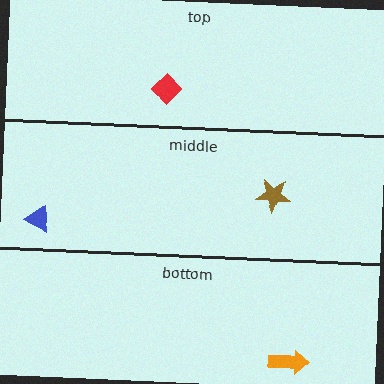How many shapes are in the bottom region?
1.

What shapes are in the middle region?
The brown star, the blue triangle.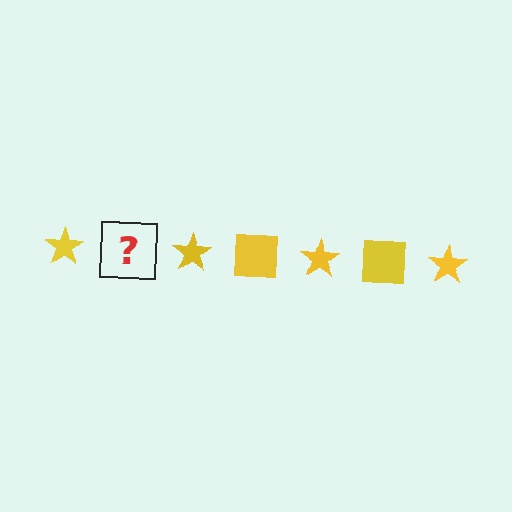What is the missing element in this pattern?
The missing element is a yellow square.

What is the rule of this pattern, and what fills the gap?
The rule is that the pattern cycles through star, square shapes in yellow. The gap should be filled with a yellow square.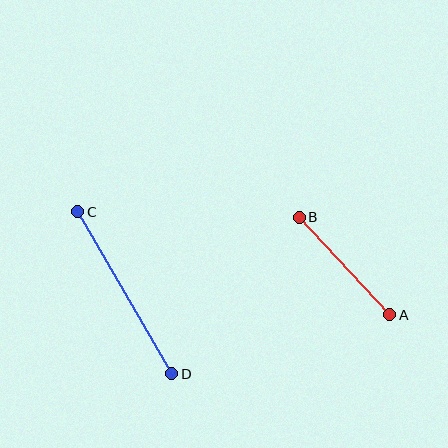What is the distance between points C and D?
The distance is approximately 187 pixels.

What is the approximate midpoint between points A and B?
The midpoint is at approximately (345, 266) pixels.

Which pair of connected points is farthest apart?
Points C and D are farthest apart.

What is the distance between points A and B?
The distance is approximately 133 pixels.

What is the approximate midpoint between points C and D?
The midpoint is at approximately (125, 293) pixels.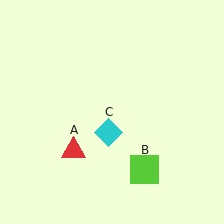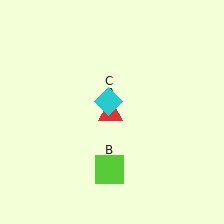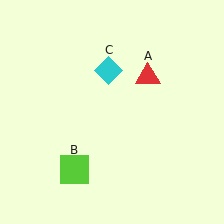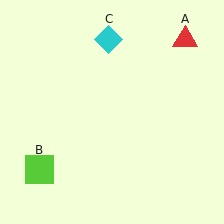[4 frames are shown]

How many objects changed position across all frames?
3 objects changed position: red triangle (object A), lime square (object B), cyan diamond (object C).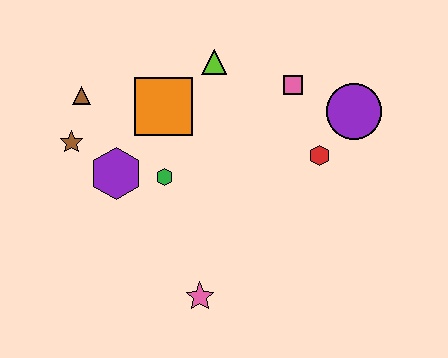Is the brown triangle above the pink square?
No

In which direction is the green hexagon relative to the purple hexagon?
The green hexagon is to the right of the purple hexagon.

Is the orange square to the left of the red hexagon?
Yes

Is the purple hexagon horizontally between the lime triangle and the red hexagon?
No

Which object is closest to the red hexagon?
The purple circle is closest to the red hexagon.